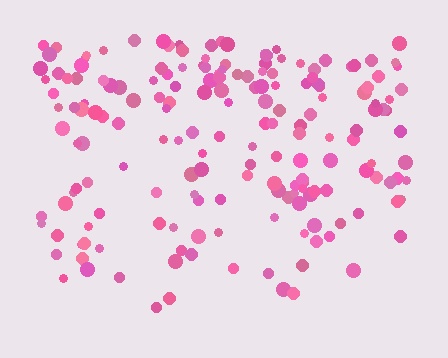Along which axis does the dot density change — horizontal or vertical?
Vertical.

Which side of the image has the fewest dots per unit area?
The bottom.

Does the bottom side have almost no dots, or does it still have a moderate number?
Still a moderate number, just noticeably fewer than the top.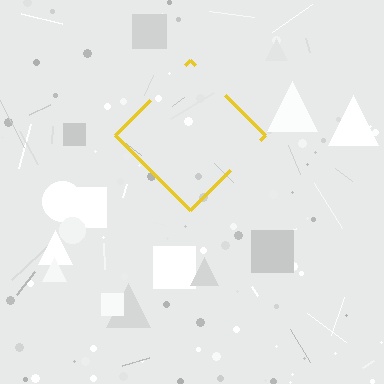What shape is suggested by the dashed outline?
The dashed outline suggests a diamond.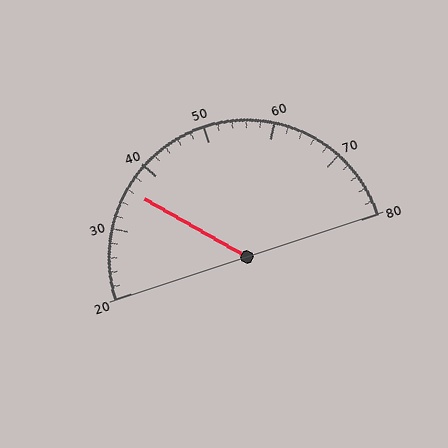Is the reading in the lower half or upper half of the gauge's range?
The reading is in the lower half of the range (20 to 80).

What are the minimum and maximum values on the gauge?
The gauge ranges from 20 to 80.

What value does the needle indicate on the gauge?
The needle indicates approximately 36.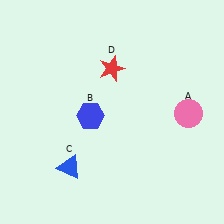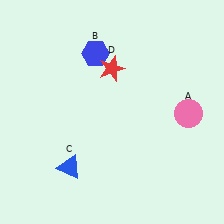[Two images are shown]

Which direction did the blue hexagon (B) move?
The blue hexagon (B) moved up.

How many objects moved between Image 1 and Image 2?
1 object moved between the two images.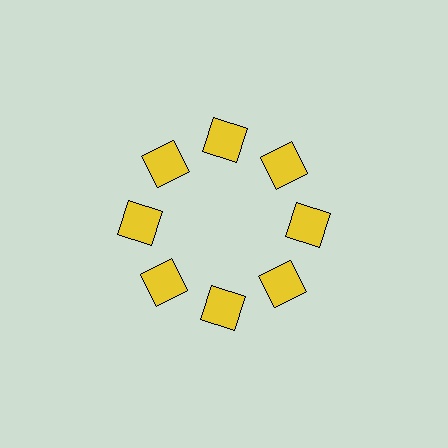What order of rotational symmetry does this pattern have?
This pattern has 8-fold rotational symmetry.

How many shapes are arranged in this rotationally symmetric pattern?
There are 8 shapes, arranged in 8 groups of 1.